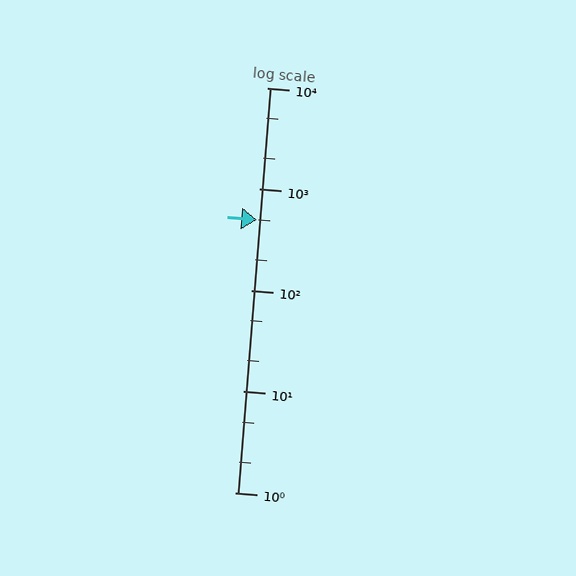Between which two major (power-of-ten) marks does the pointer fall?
The pointer is between 100 and 1000.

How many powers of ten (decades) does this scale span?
The scale spans 4 decades, from 1 to 10000.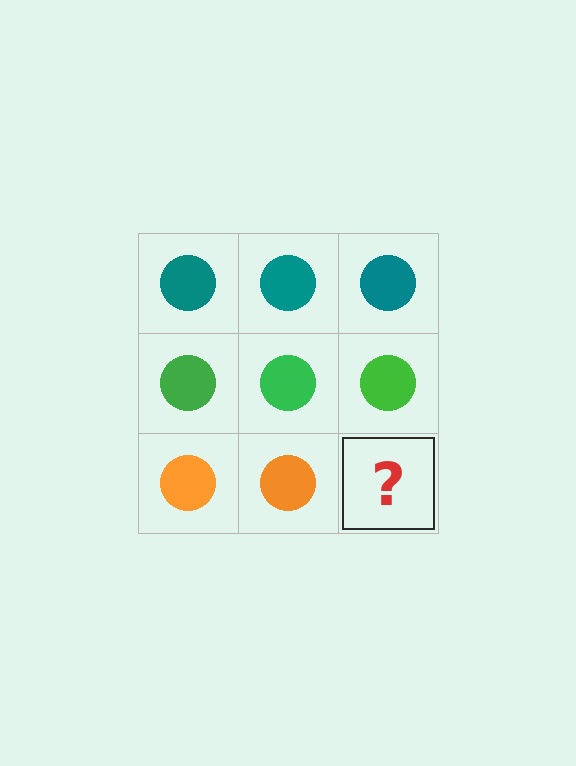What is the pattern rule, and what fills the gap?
The rule is that each row has a consistent color. The gap should be filled with an orange circle.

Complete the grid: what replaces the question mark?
The question mark should be replaced with an orange circle.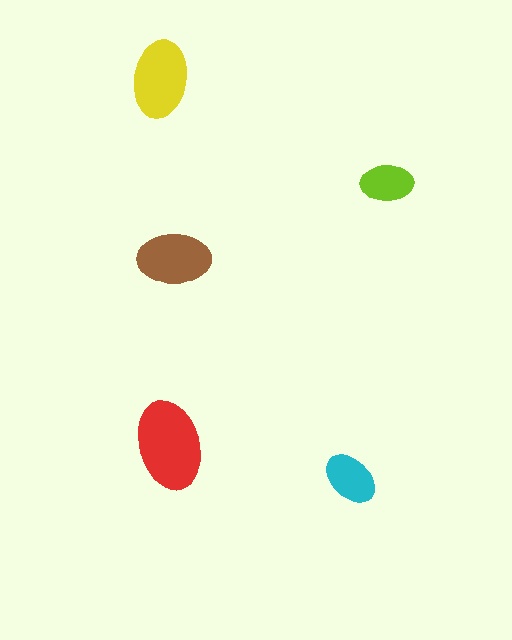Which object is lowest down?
The cyan ellipse is bottommost.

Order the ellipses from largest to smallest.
the red one, the yellow one, the brown one, the cyan one, the lime one.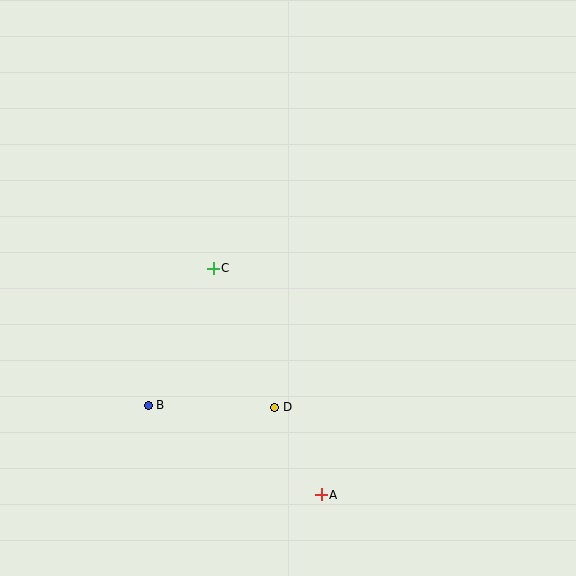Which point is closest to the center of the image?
Point C at (213, 268) is closest to the center.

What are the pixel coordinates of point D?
Point D is at (275, 407).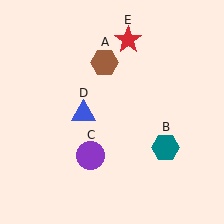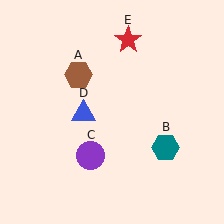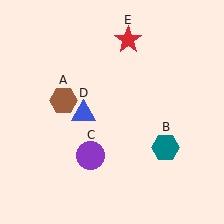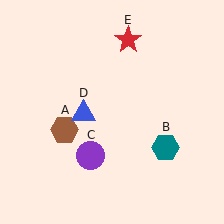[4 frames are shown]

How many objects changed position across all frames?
1 object changed position: brown hexagon (object A).